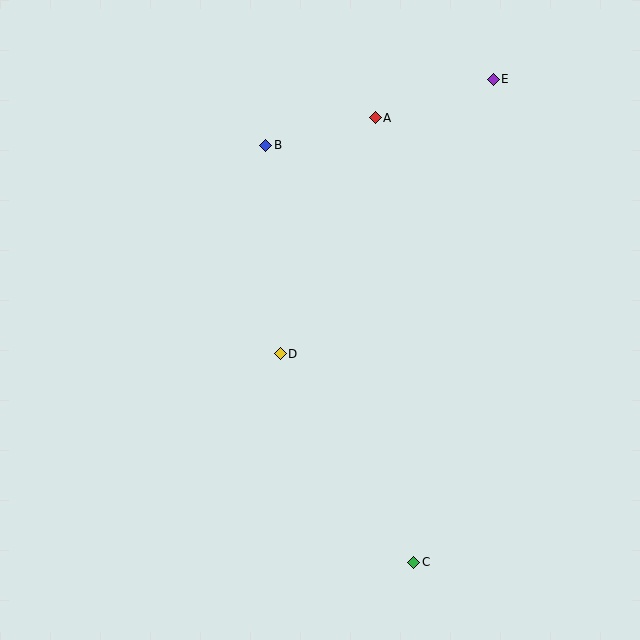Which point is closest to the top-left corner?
Point B is closest to the top-left corner.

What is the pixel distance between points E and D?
The distance between E and D is 348 pixels.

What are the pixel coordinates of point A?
Point A is at (375, 118).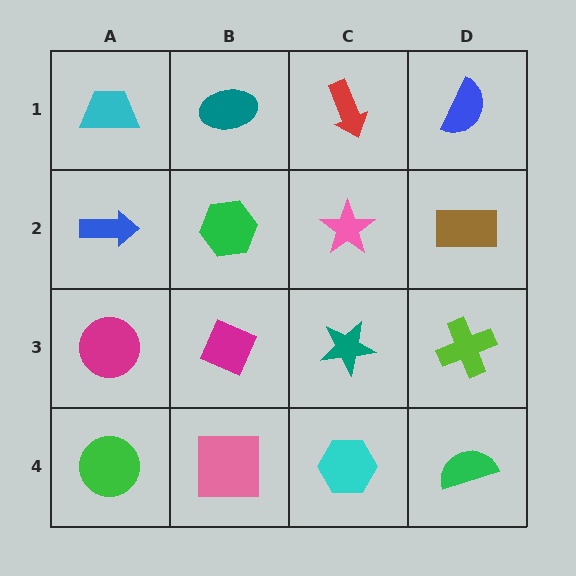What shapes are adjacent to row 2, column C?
A red arrow (row 1, column C), a teal star (row 3, column C), a green hexagon (row 2, column B), a brown rectangle (row 2, column D).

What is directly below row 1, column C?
A pink star.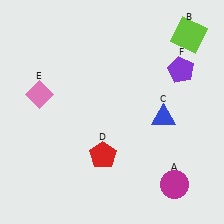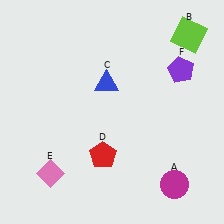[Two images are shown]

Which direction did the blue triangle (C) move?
The blue triangle (C) moved left.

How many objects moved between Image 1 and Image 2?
2 objects moved between the two images.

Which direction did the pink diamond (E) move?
The pink diamond (E) moved down.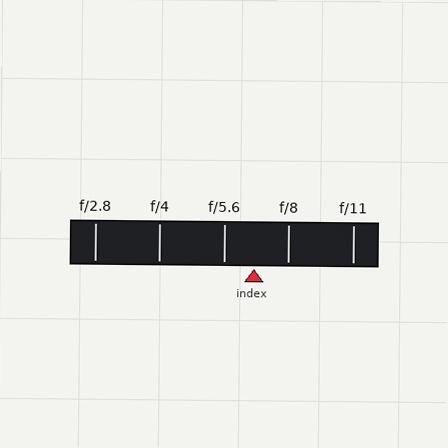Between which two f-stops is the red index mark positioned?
The index mark is between f/5.6 and f/8.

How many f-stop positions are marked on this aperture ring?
There are 5 f-stop positions marked.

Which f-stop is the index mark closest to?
The index mark is closest to f/5.6.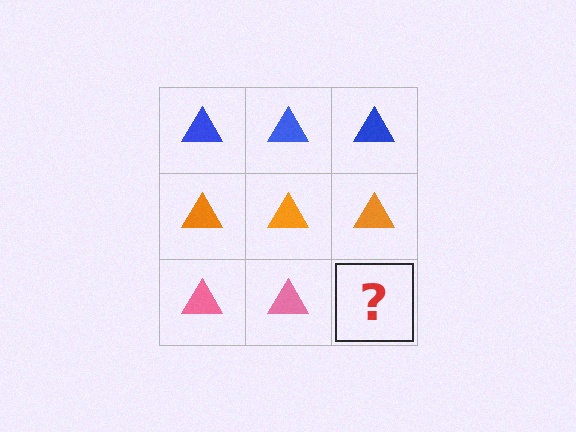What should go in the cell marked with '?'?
The missing cell should contain a pink triangle.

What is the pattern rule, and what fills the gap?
The rule is that each row has a consistent color. The gap should be filled with a pink triangle.